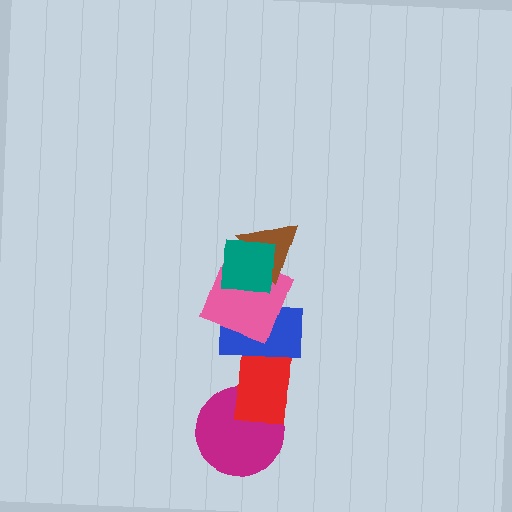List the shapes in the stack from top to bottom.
From top to bottom: the teal square, the brown triangle, the pink square, the blue rectangle, the red rectangle, the magenta circle.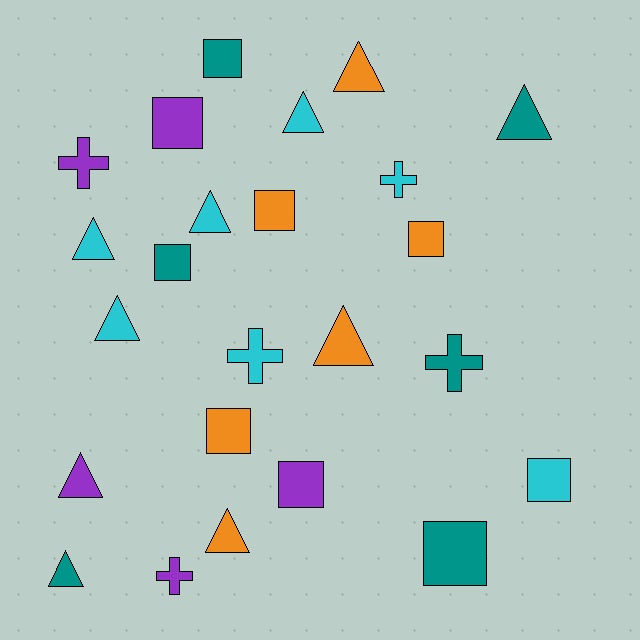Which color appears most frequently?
Cyan, with 7 objects.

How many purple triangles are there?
There is 1 purple triangle.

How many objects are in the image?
There are 24 objects.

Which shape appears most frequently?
Triangle, with 10 objects.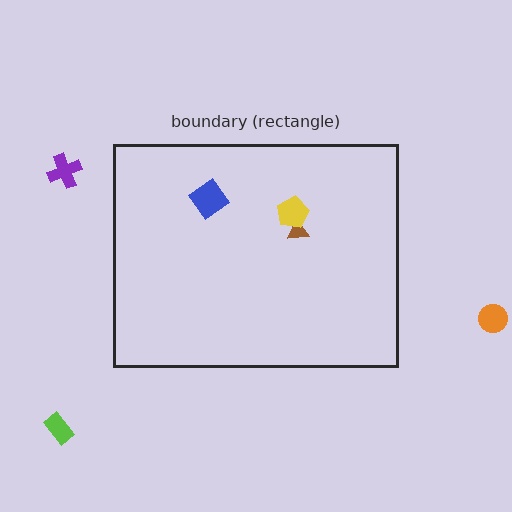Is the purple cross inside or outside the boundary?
Outside.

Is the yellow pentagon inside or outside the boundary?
Inside.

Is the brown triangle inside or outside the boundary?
Inside.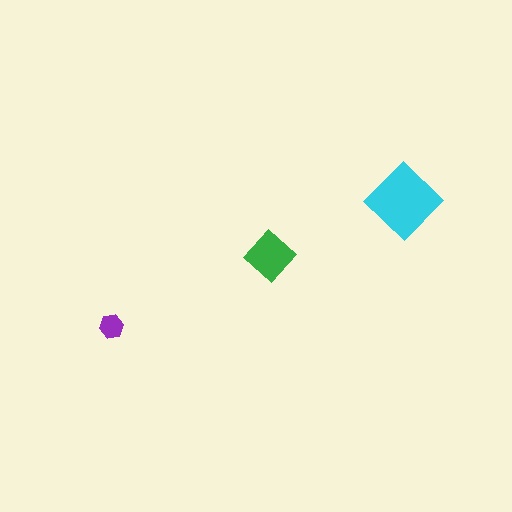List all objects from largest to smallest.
The cyan diamond, the green diamond, the purple hexagon.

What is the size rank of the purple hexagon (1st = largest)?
3rd.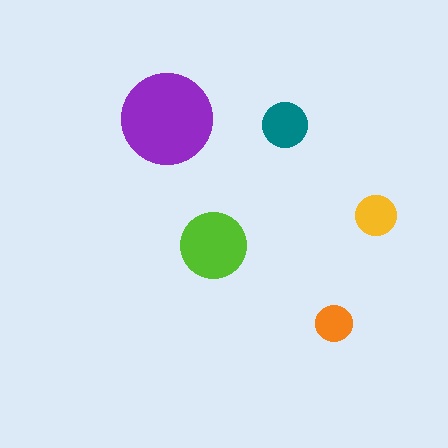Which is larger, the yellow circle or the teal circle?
The teal one.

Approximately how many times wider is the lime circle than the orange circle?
About 2 times wider.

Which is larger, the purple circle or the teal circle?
The purple one.